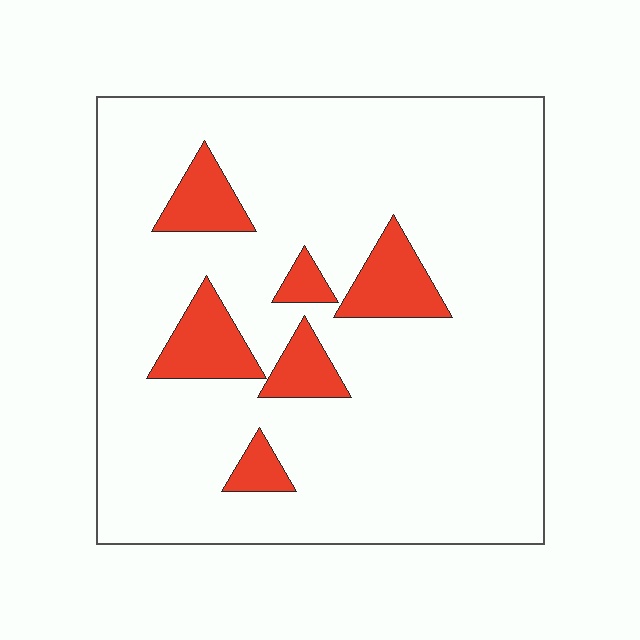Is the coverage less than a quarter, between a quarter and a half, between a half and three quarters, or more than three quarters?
Less than a quarter.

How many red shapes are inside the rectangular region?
6.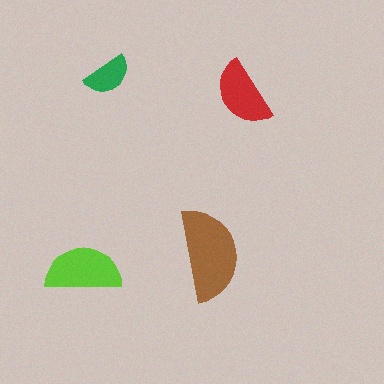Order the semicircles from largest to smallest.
the brown one, the lime one, the red one, the green one.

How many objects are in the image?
There are 4 objects in the image.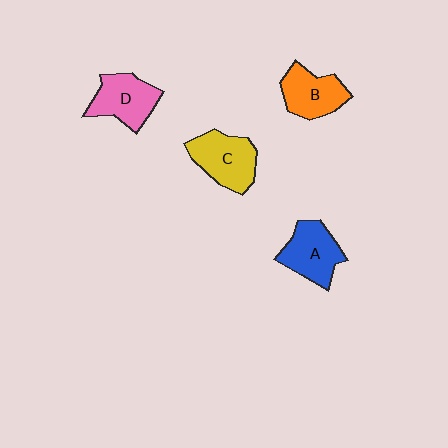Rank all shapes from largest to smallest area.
From largest to smallest: C (yellow), D (pink), A (blue), B (orange).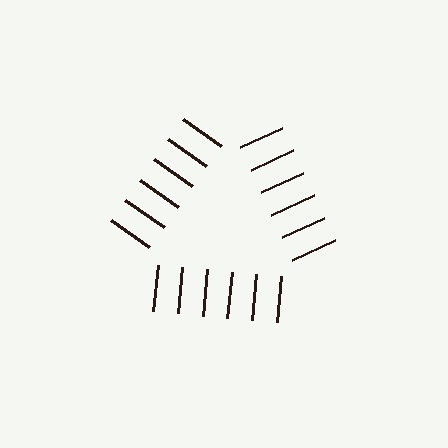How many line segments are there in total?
18 — 6 along each of the 3 edges.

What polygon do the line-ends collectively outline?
An illusory triangle — the line segments terminate on its edges but no continuous stroke is drawn.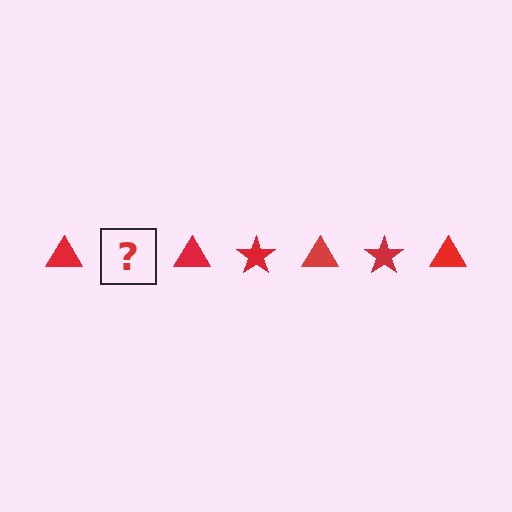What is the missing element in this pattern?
The missing element is a red star.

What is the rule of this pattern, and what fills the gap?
The rule is that the pattern cycles through triangle, star shapes in red. The gap should be filled with a red star.